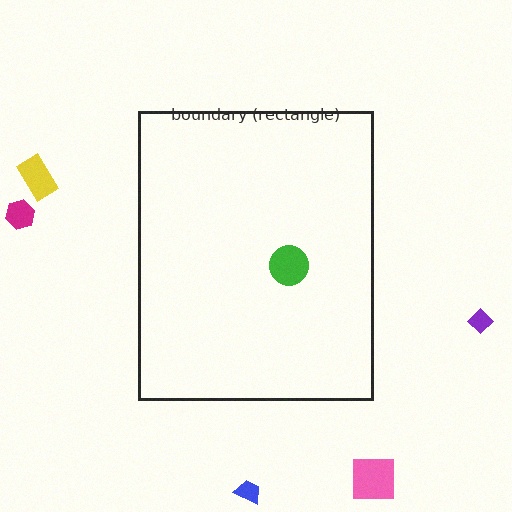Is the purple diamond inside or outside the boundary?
Outside.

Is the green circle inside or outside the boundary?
Inside.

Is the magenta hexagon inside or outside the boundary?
Outside.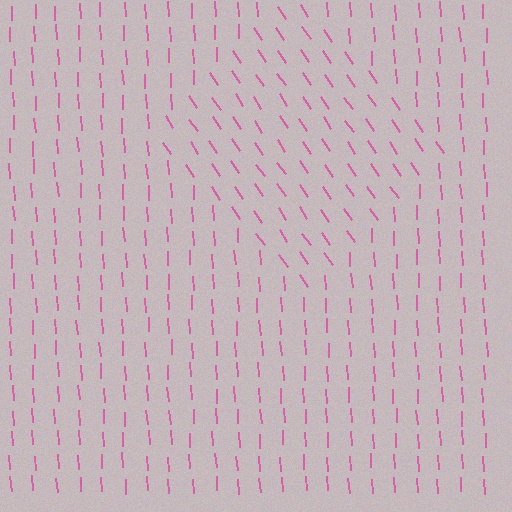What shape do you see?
I see a diamond.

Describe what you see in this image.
The image is filled with small pink line segments. A diamond region in the image has lines oriented differently from the surrounding lines, creating a visible texture boundary.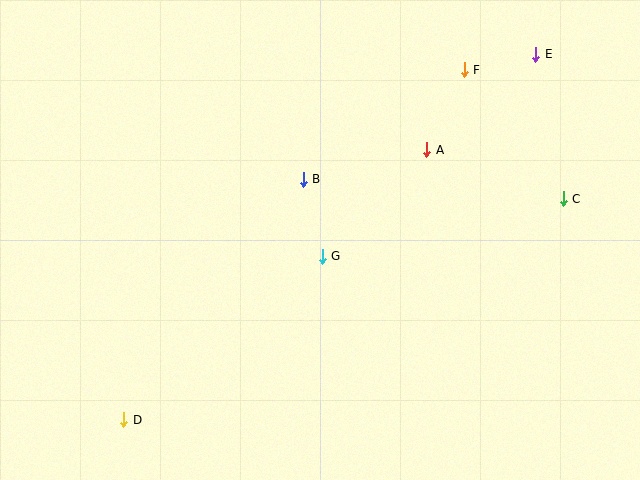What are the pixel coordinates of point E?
Point E is at (536, 54).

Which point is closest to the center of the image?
Point G at (322, 256) is closest to the center.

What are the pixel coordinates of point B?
Point B is at (303, 179).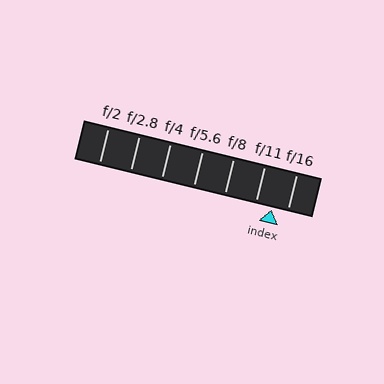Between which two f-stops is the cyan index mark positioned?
The index mark is between f/11 and f/16.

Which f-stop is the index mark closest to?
The index mark is closest to f/16.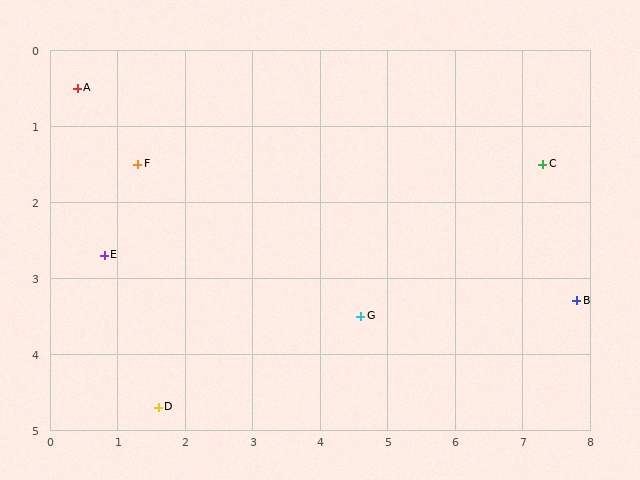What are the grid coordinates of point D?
Point D is at approximately (1.6, 4.7).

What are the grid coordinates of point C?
Point C is at approximately (7.3, 1.5).